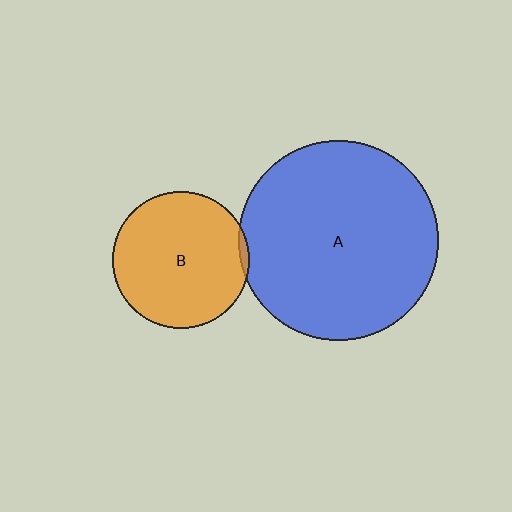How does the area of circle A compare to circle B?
Approximately 2.1 times.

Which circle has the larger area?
Circle A (blue).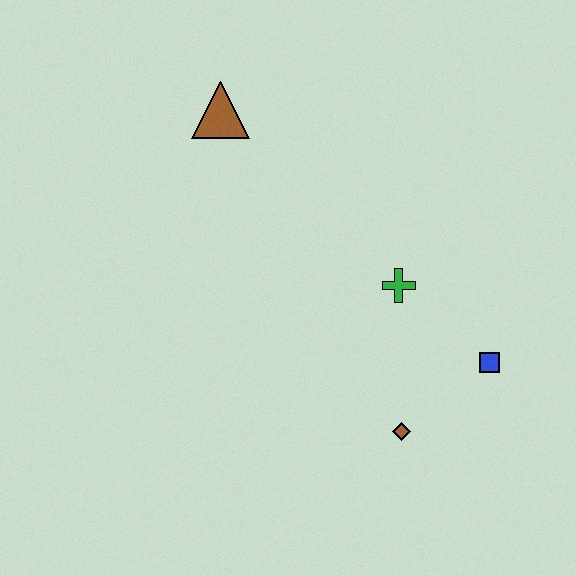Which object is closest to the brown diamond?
The blue square is closest to the brown diamond.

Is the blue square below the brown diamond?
No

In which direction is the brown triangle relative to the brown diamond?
The brown triangle is above the brown diamond.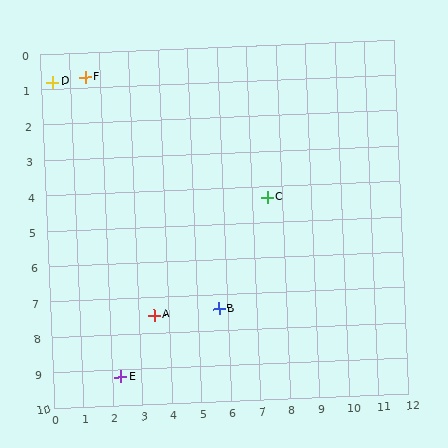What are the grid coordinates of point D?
Point D is at approximately (0.4, 0.8).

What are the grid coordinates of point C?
Point C is at approximately (7.5, 4.3).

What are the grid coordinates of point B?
Point B is at approximately (5.7, 7.4).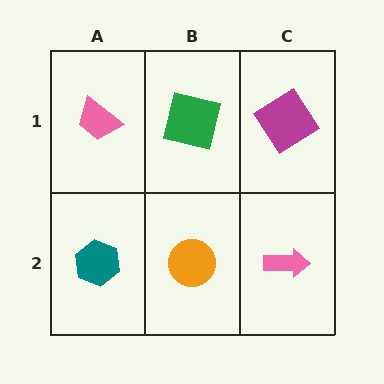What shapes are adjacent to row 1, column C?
A pink arrow (row 2, column C), a green square (row 1, column B).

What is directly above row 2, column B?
A green square.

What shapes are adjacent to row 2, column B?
A green square (row 1, column B), a teal hexagon (row 2, column A), a pink arrow (row 2, column C).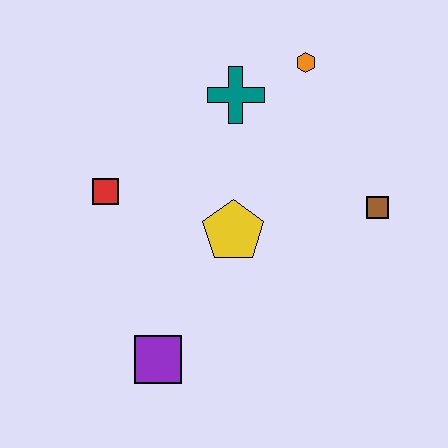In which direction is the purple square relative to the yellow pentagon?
The purple square is below the yellow pentagon.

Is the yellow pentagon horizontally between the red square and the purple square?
No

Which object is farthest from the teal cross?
The purple square is farthest from the teal cross.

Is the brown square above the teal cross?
No